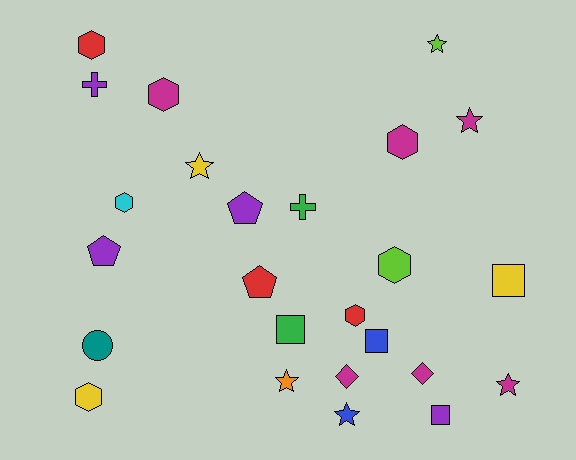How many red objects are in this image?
There are 3 red objects.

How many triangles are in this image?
There are no triangles.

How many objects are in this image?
There are 25 objects.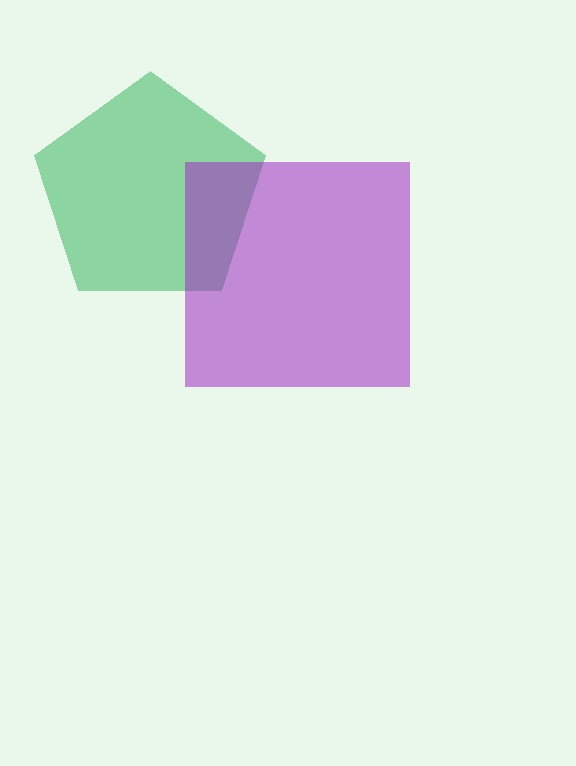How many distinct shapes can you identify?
There are 2 distinct shapes: a green pentagon, a purple square.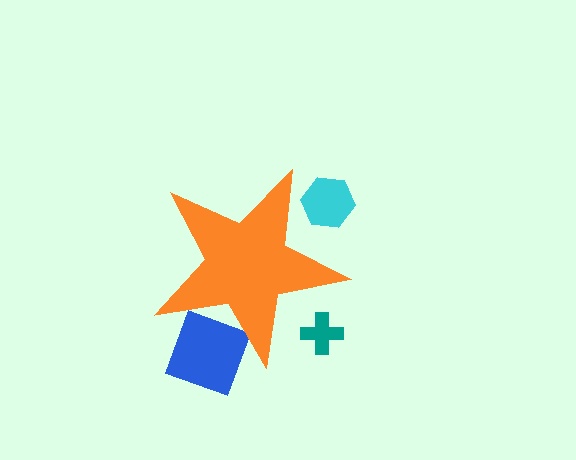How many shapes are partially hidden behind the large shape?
3 shapes are partially hidden.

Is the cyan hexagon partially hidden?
Yes, the cyan hexagon is partially hidden behind the orange star.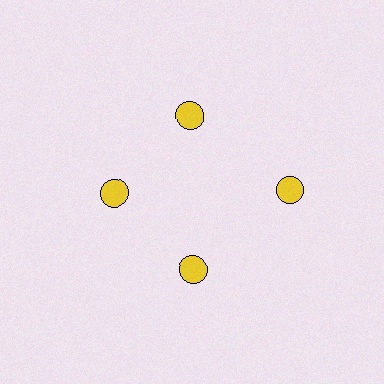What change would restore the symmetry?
The symmetry would be restored by moving it inward, back onto the ring so that all 4 circles sit at equal angles and equal distance from the center.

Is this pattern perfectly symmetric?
No. The 4 yellow circles are arranged in a ring, but one element near the 3 o'clock position is pushed outward from the center, breaking the 4-fold rotational symmetry.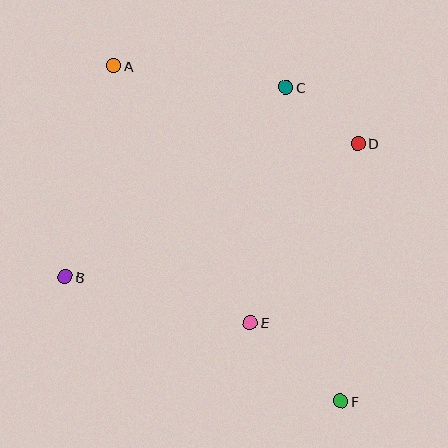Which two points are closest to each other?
Points C and D are closest to each other.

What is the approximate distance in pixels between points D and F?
The distance between D and F is approximately 258 pixels.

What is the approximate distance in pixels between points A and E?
The distance between A and E is approximately 291 pixels.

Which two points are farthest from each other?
Points A and F are farthest from each other.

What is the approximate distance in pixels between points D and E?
The distance between D and E is approximately 209 pixels.